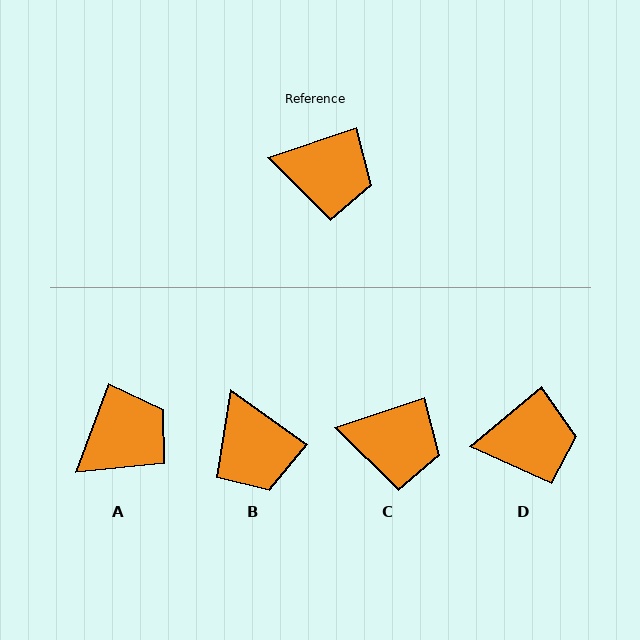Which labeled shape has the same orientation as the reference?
C.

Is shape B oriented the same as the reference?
No, it is off by about 54 degrees.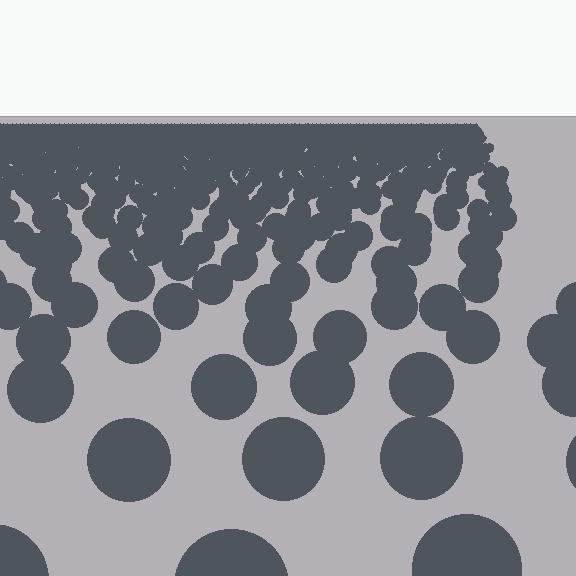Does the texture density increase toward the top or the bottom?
Density increases toward the top.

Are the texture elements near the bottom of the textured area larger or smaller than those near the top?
Larger. Near the bottom, elements are closer to the viewer and appear at a bigger on-screen size.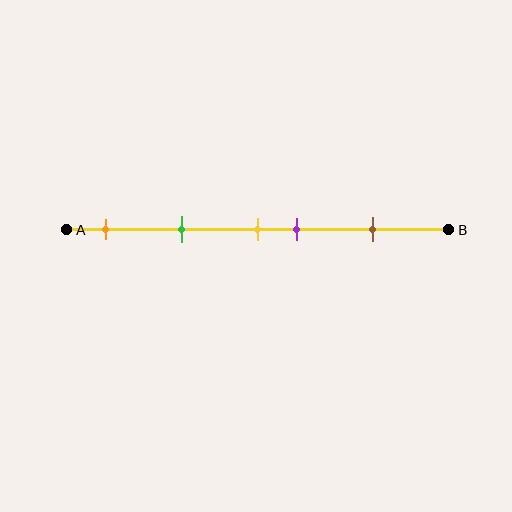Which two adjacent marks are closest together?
The yellow and purple marks are the closest adjacent pair.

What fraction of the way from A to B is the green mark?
The green mark is approximately 30% (0.3) of the way from A to B.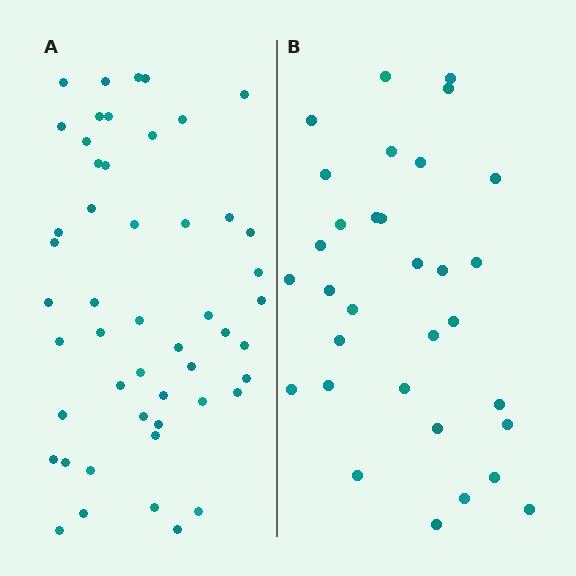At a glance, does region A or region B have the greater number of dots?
Region A (the left region) has more dots.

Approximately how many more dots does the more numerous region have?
Region A has approximately 20 more dots than region B.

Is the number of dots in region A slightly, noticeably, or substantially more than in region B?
Region A has substantially more. The ratio is roughly 1.6 to 1.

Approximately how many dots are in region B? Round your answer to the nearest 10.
About 30 dots. (The exact count is 32, which rounds to 30.)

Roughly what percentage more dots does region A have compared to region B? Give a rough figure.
About 55% more.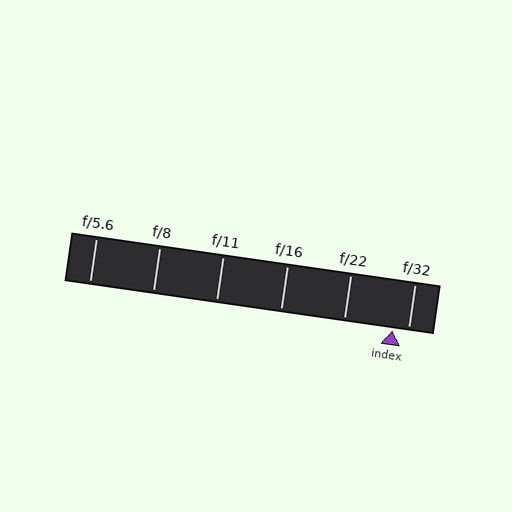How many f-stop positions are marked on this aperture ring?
There are 6 f-stop positions marked.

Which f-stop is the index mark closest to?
The index mark is closest to f/32.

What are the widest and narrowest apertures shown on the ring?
The widest aperture shown is f/5.6 and the narrowest is f/32.